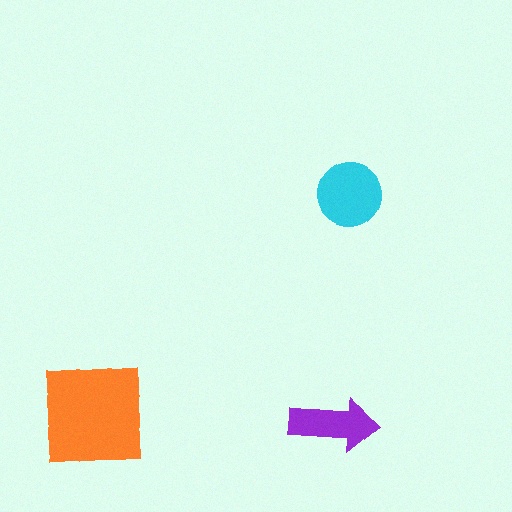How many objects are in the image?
There are 3 objects in the image.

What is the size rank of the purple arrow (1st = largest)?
3rd.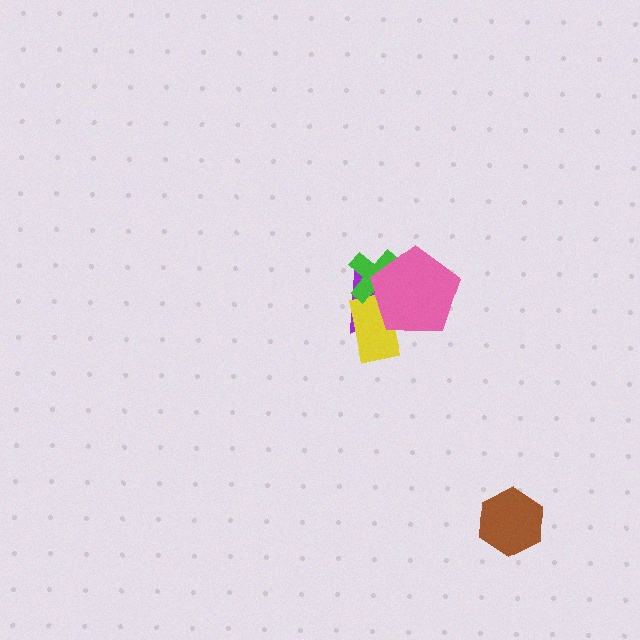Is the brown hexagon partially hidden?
No, no other shape covers it.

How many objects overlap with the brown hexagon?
0 objects overlap with the brown hexagon.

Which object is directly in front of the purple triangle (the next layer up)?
The yellow rectangle is directly in front of the purple triangle.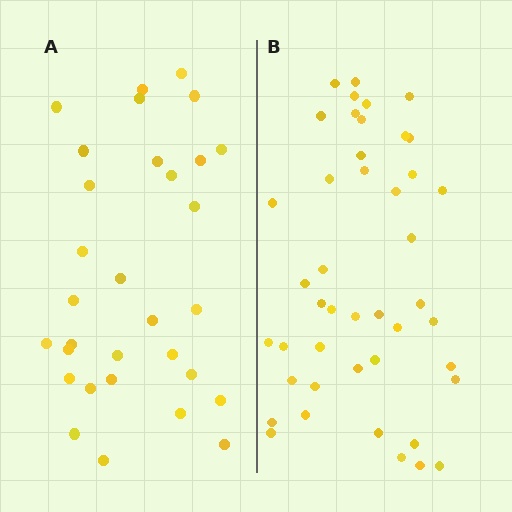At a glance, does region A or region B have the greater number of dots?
Region B (the right region) has more dots.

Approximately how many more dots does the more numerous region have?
Region B has approximately 15 more dots than region A.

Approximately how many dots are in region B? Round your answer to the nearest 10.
About 40 dots. (The exact count is 44, which rounds to 40.)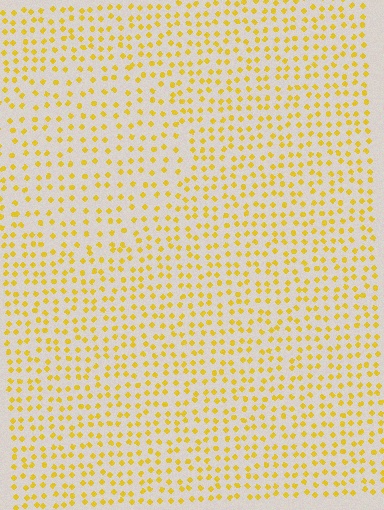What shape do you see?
I see a circle.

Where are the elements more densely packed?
The elements are more densely packed outside the circle boundary.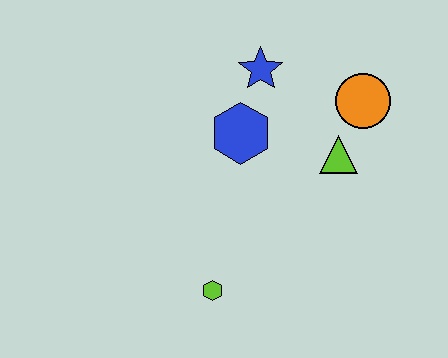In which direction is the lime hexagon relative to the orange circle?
The lime hexagon is below the orange circle.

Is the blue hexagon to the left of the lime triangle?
Yes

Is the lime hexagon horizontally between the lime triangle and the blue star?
No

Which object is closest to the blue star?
The blue hexagon is closest to the blue star.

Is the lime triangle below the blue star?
Yes